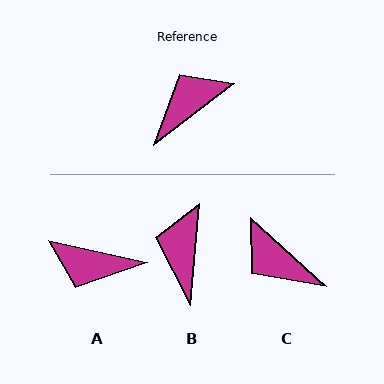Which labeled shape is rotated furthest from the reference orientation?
A, about 130 degrees away.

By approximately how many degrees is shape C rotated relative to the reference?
Approximately 100 degrees counter-clockwise.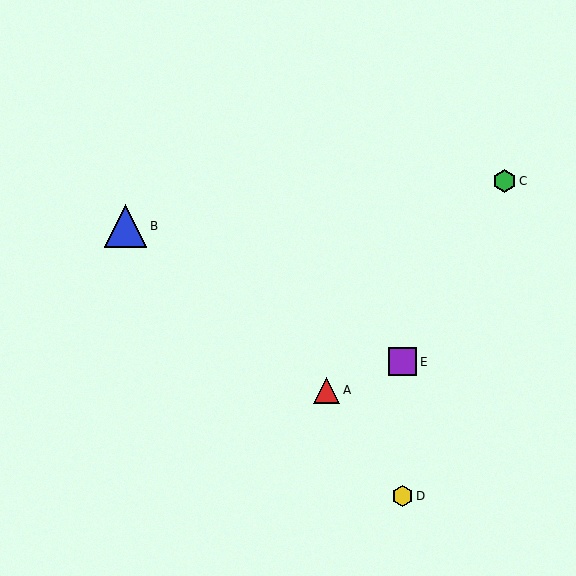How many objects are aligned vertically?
2 objects (D, E) are aligned vertically.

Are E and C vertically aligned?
No, E is at x≈403 and C is at x≈504.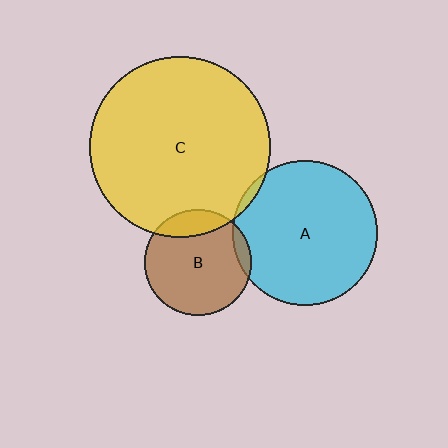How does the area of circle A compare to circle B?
Approximately 1.9 times.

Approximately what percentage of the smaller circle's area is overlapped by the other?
Approximately 15%.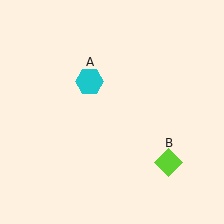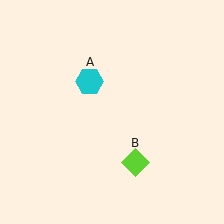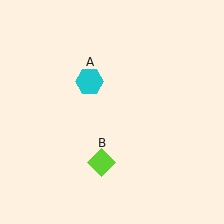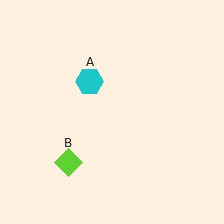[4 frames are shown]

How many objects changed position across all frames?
1 object changed position: lime diamond (object B).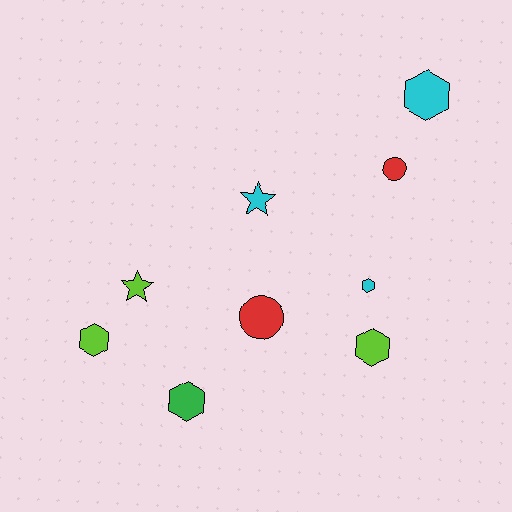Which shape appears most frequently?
Hexagon, with 5 objects.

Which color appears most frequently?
Cyan, with 3 objects.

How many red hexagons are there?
There are no red hexagons.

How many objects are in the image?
There are 9 objects.